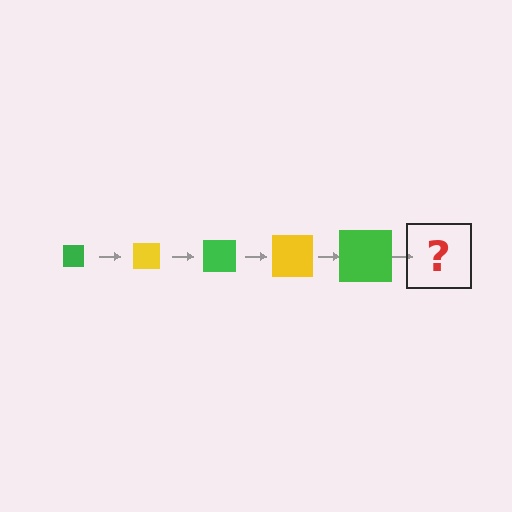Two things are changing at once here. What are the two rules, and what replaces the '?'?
The two rules are that the square grows larger each step and the color cycles through green and yellow. The '?' should be a yellow square, larger than the previous one.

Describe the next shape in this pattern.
It should be a yellow square, larger than the previous one.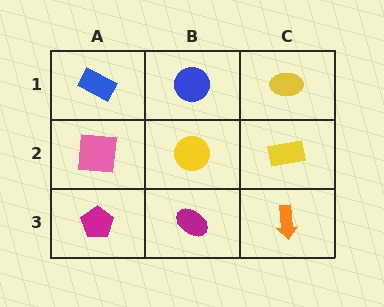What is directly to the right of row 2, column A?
A yellow circle.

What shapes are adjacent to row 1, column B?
A yellow circle (row 2, column B), a blue rectangle (row 1, column A), a yellow ellipse (row 1, column C).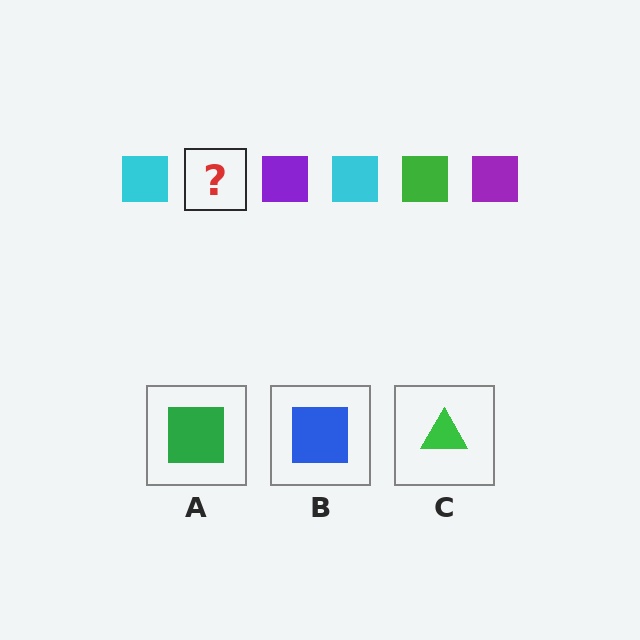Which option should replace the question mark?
Option A.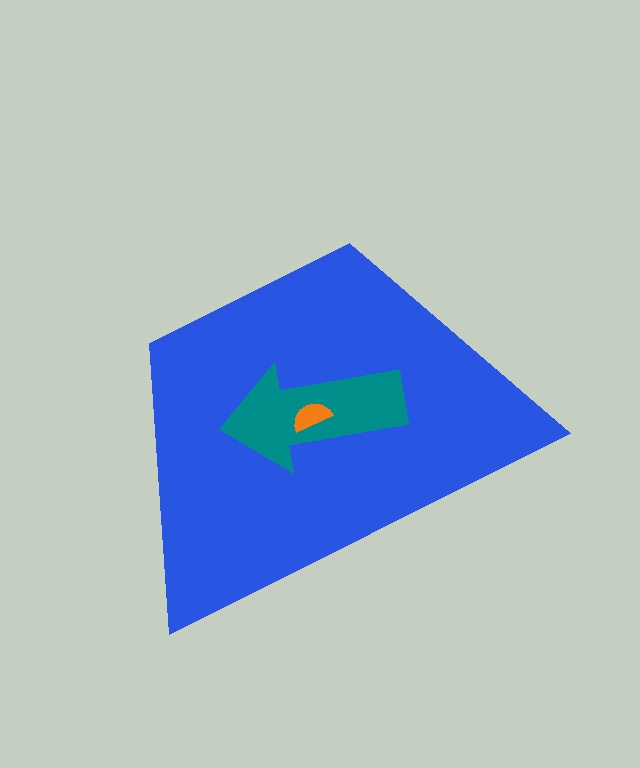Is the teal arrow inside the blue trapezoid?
Yes.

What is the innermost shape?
The orange semicircle.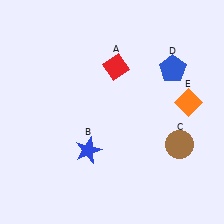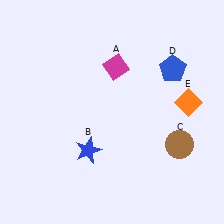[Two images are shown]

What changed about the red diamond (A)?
In Image 1, A is red. In Image 2, it changed to magenta.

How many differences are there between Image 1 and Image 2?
There is 1 difference between the two images.